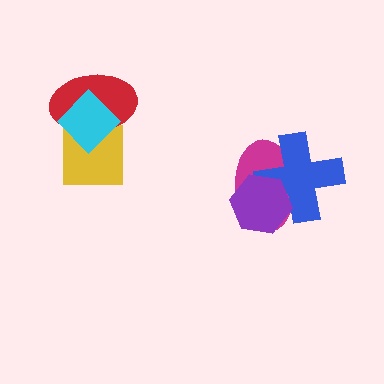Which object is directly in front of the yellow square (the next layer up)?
The red ellipse is directly in front of the yellow square.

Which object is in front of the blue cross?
The purple hexagon is in front of the blue cross.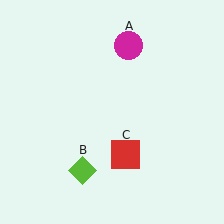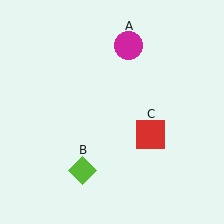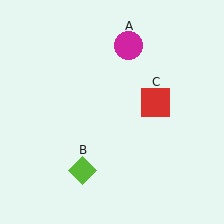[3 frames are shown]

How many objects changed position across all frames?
1 object changed position: red square (object C).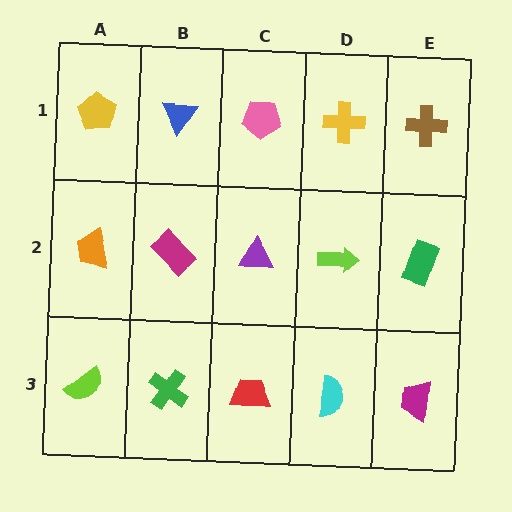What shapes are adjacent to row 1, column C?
A purple triangle (row 2, column C), a blue triangle (row 1, column B), a yellow cross (row 1, column D).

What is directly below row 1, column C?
A purple triangle.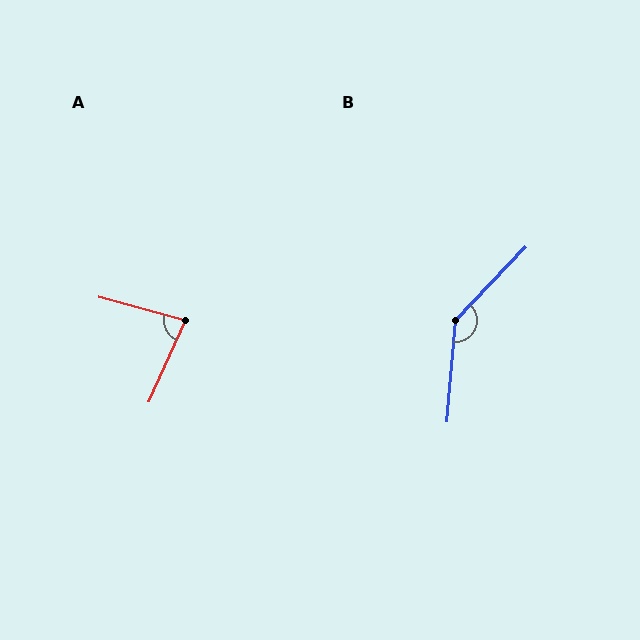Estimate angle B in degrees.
Approximately 141 degrees.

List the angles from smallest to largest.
A (82°), B (141°).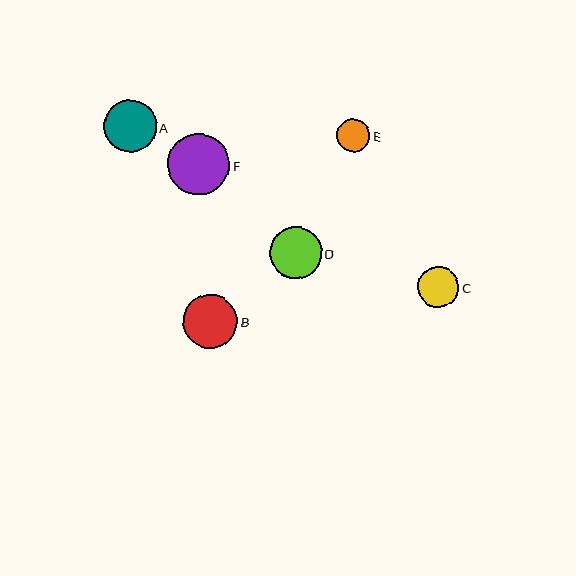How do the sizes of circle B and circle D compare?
Circle B and circle D are approximately the same size.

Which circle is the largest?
Circle F is the largest with a size of approximately 62 pixels.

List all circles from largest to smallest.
From largest to smallest: F, B, A, D, C, E.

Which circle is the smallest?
Circle E is the smallest with a size of approximately 33 pixels.